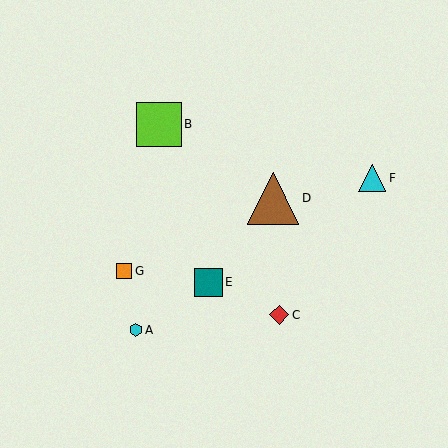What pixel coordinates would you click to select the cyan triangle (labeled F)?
Click at (372, 178) to select the cyan triangle F.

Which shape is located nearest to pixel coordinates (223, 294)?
The teal square (labeled E) at (208, 282) is nearest to that location.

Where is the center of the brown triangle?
The center of the brown triangle is at (273, 198).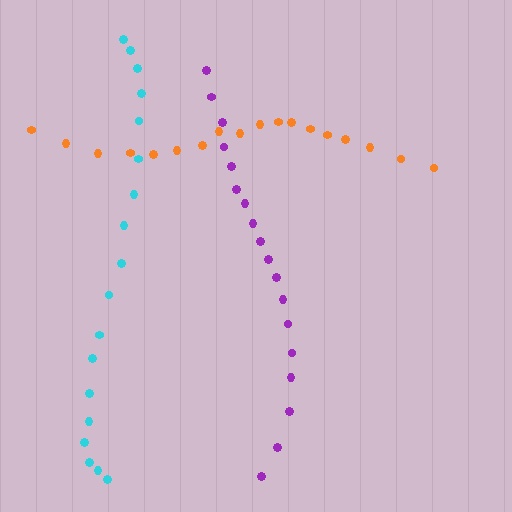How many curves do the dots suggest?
There are 3 distinct paths.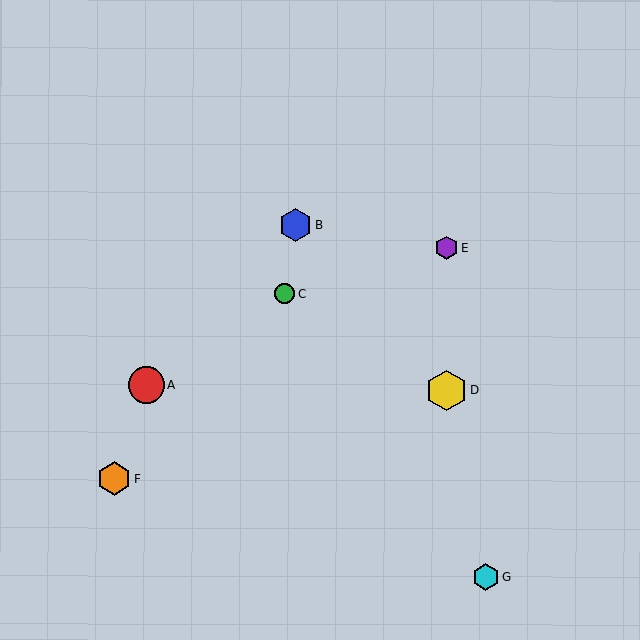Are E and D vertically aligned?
Yes, both are at x≈447.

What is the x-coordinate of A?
Object A is at x≈146.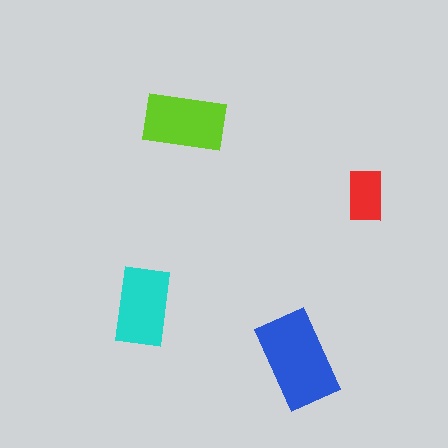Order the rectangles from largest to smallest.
the blue one, the lime one, the cyan one, the red one.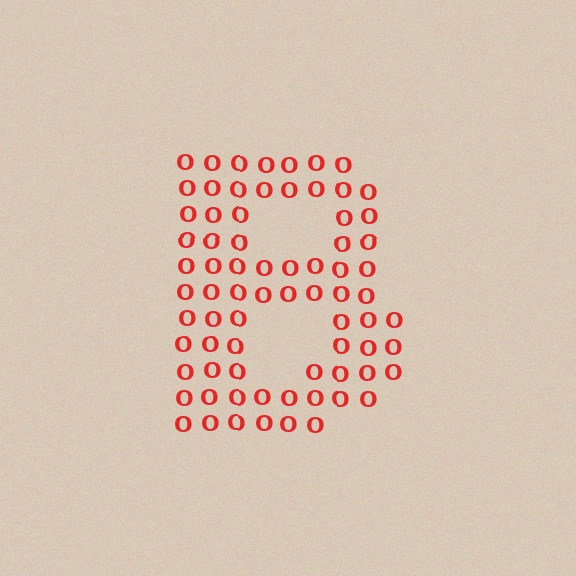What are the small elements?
The small elements are letter O's.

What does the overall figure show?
The overall figure shows the letter B.